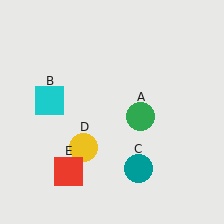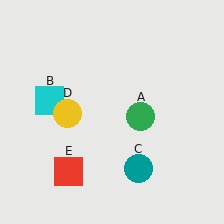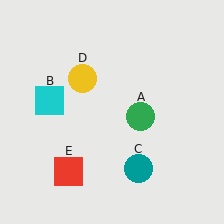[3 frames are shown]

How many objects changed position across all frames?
1 object changed position: yellow circle (object D).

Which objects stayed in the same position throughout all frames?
Green circle (object A) and cyan square (object B) and teal circle (object C) and red square (object E) remained stationary.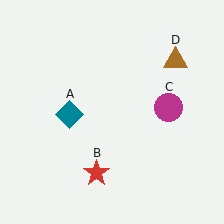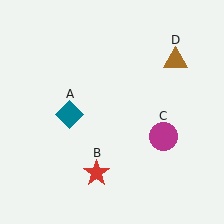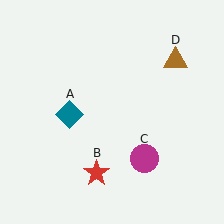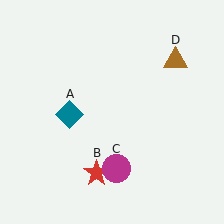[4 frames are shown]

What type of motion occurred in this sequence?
The magenta circle (object C) rotated clockwise around the center of the scene.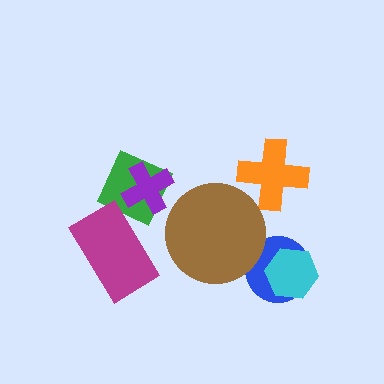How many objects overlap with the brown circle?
1 object overlaps with the brown circle.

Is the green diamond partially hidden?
Yes, it is partially covered by another shape.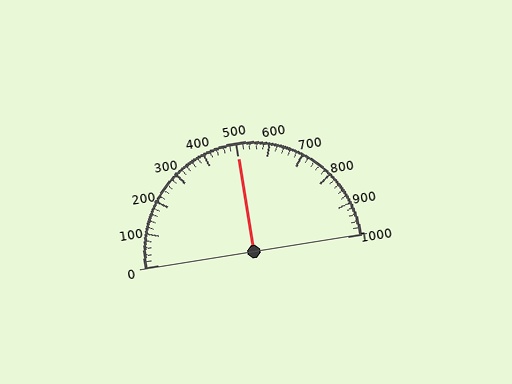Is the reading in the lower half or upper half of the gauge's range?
The reading is in the upper half of the range (0 to 1000).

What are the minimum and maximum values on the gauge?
The gauge ranges from 0 to 1000.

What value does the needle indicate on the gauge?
The needle indicates approximately 500.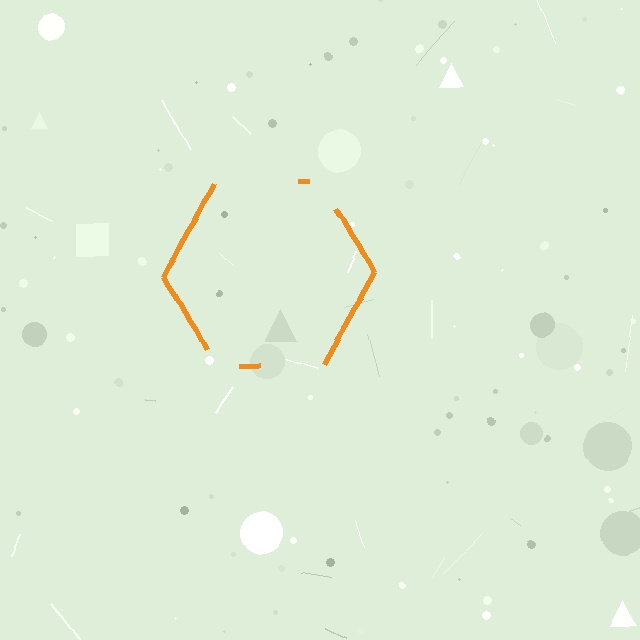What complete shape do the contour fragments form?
The contour fragments form a hexagon.